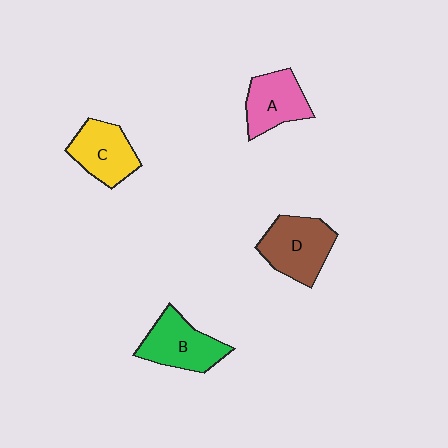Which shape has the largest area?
Shape D (brown).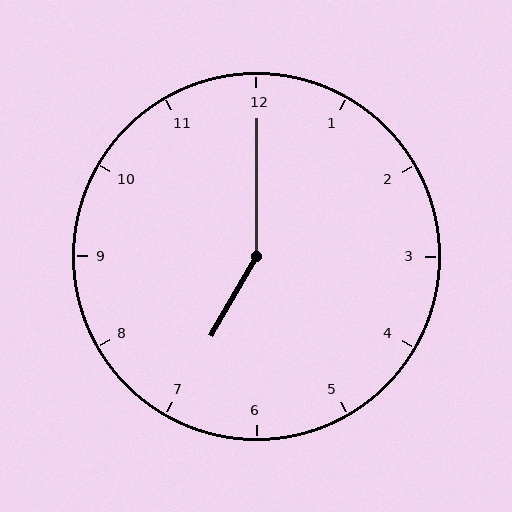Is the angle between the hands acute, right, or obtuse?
It is obtuse.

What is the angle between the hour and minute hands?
Approximately 150 degrees.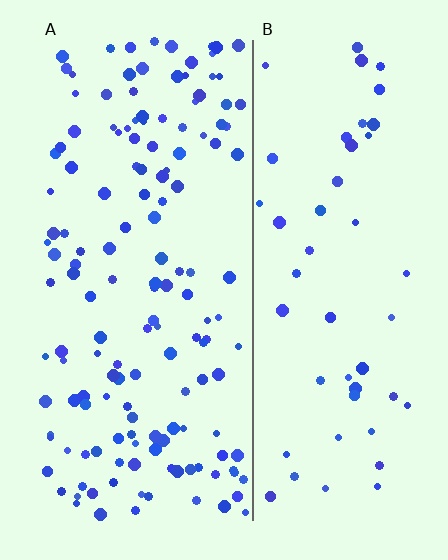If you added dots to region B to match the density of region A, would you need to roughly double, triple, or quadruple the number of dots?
Approximately triple.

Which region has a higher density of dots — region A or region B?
A (the left).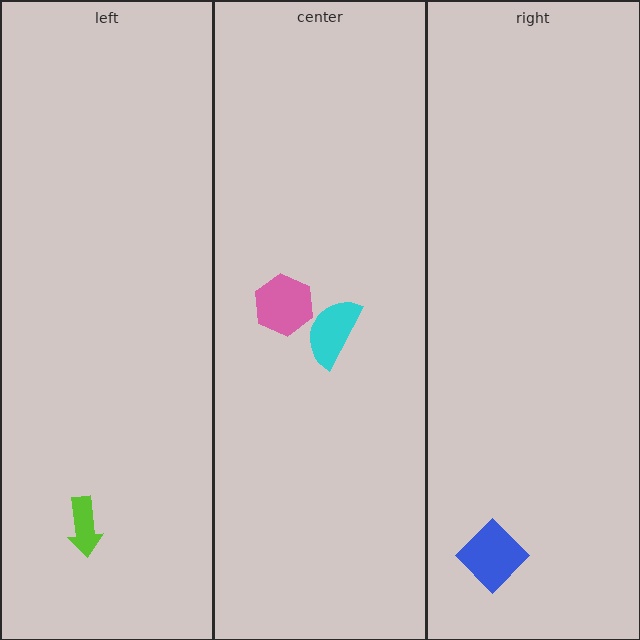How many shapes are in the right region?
1.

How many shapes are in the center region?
2.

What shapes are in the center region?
The cyan semicircle, the pink hexagon.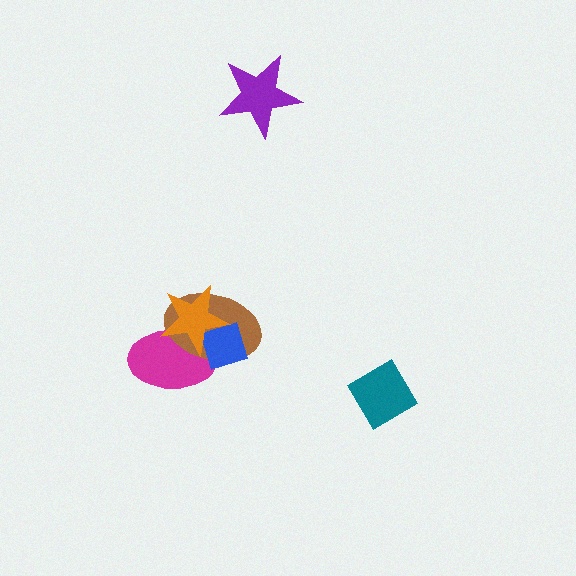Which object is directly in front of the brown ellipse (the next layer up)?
The blue diamond is directly in front of the brown ellipse.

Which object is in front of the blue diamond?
The orange star is in front of the blue diamond.